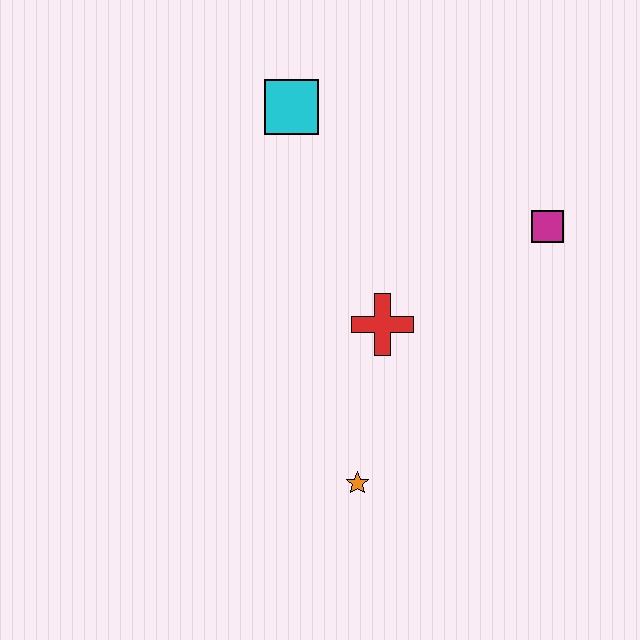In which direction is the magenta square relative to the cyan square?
The magenta square is to the right of the cyan square.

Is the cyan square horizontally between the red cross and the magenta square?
No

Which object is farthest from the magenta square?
The orange star is farthest from the magenta square.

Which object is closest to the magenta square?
The red cross is closest to the magenta square.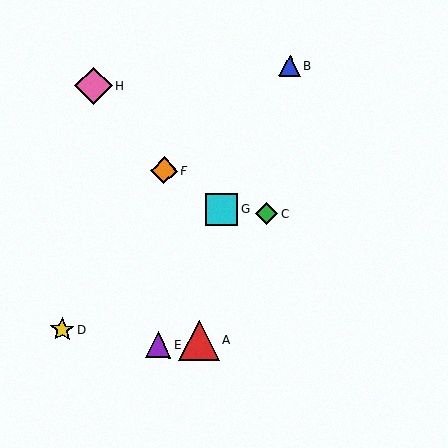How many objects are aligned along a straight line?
3 objects (B, E, G) are aligned along a straight line.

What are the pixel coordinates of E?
Object E is at (158, 345).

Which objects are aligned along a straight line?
Objects B, E, G are aligned along a straight line.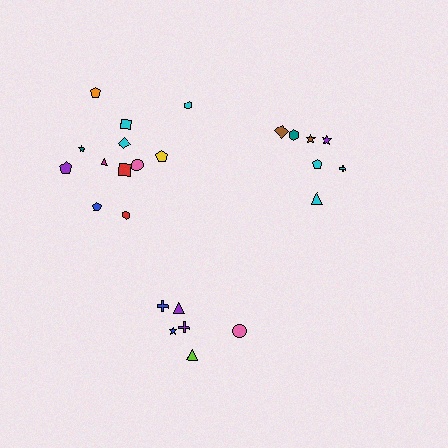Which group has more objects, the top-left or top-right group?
The top-left group.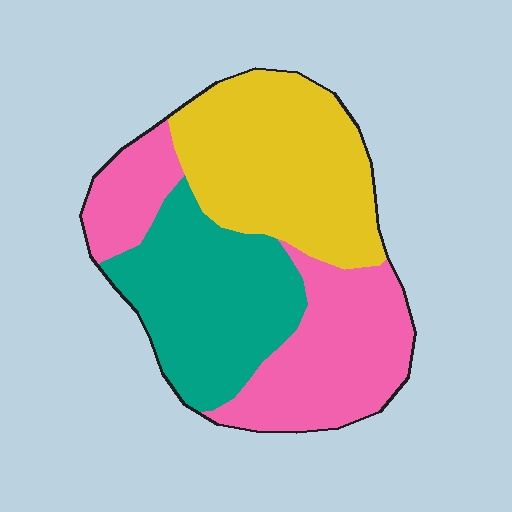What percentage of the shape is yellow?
Yellow covers about 35% of the shape.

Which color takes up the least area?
Teal, at roughly 30%.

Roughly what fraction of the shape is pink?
Pink covers about 35% of the shape.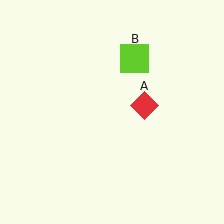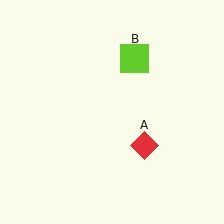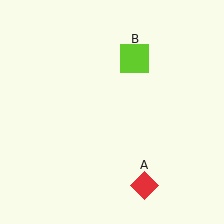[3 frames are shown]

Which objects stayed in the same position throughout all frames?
Lime square (object B) remained stationary.